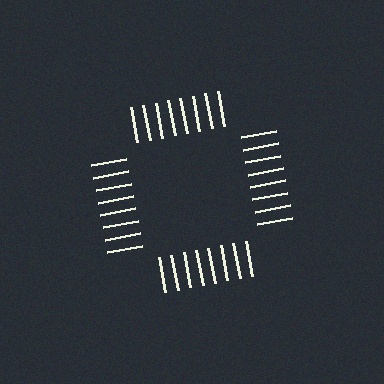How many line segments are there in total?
32 — 8 along each of the 4 edges.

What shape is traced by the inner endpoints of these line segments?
An illusory square — the line segments terminate on its edges but no continuous stroke is drawn.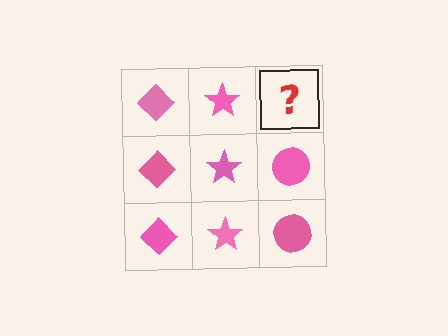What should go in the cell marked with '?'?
The missing cell should contain a pink circle.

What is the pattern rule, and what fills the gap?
The rule is that each column has a consistent shape. The gap should be filled with a pink circle.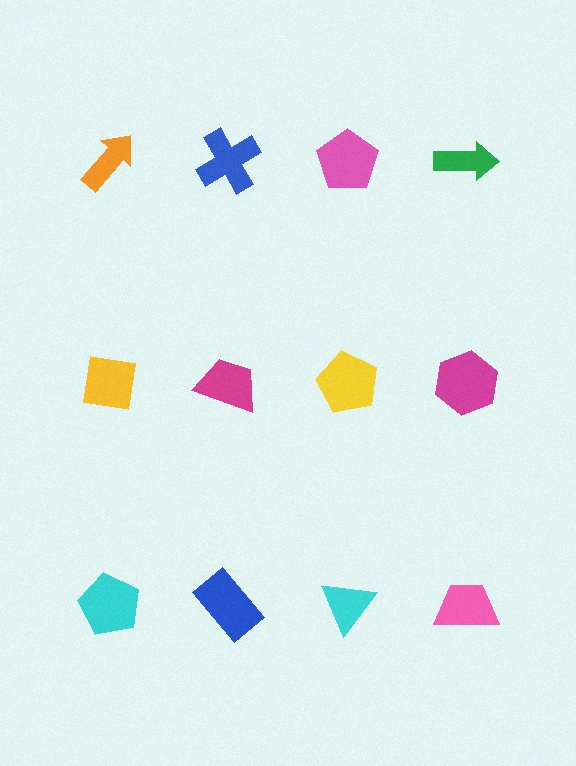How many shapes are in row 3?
4 shapes.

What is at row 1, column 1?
An orange arrow.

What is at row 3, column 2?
A blue rectangle.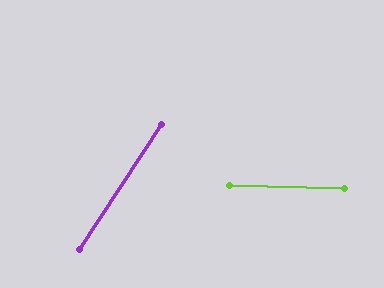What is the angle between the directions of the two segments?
Approximately 58 degrees.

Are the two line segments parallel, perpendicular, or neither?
Neither parallel nor perpendicular — they differ by about 58°.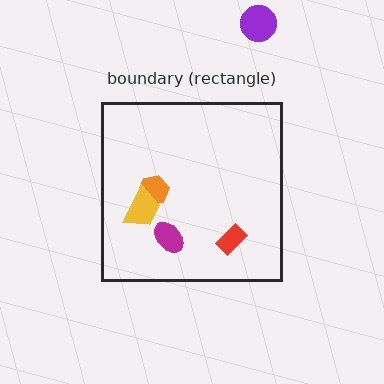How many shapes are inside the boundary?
4 inside, 1 outside.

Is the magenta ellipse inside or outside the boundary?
Inside.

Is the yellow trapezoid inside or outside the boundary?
Inside.